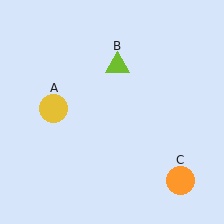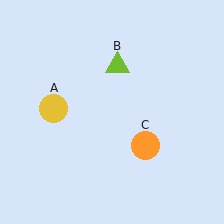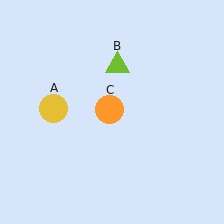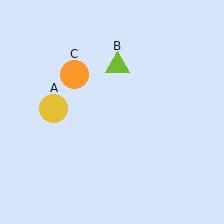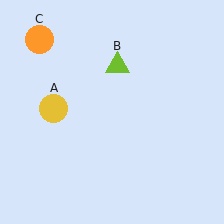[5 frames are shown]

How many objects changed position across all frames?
1 object changed position: orange circle (object C).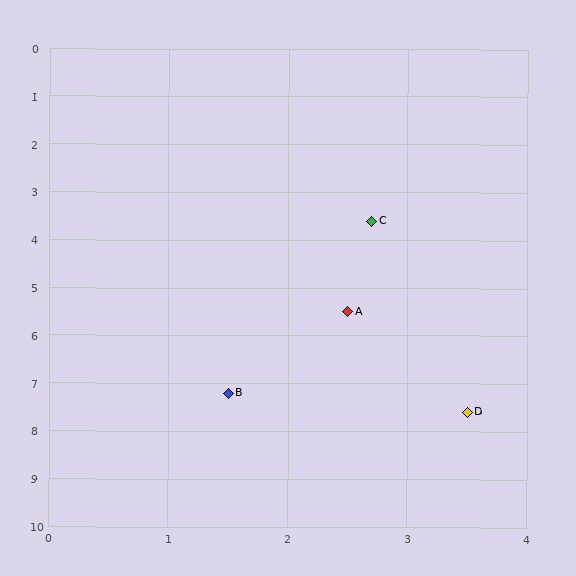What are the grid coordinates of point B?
Point B is at approximately (1.5, 7.2).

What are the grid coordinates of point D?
Point D is at approximately (3.5, 7.6).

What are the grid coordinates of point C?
Point C is at approximately (2.7, 3.6).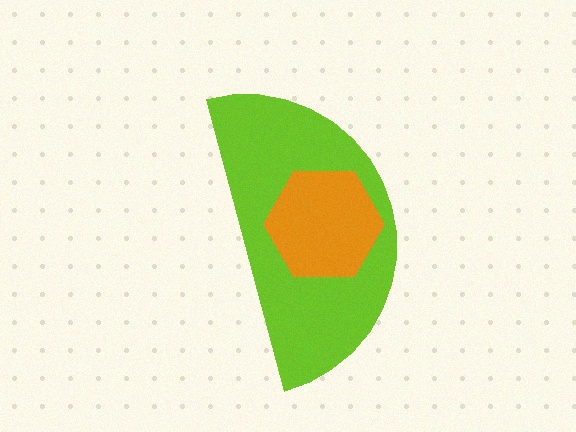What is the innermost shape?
The orange hexagon.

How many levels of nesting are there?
2.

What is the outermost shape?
The lime semicircle.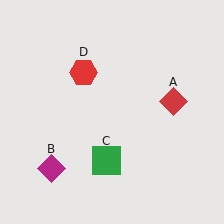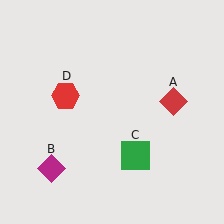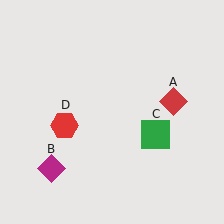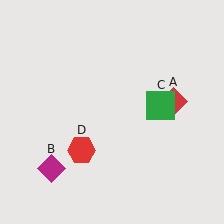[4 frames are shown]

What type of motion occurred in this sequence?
The green square (object C), red hexagon (object D) rotated counterclockwise around the center of the scene.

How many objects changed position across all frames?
2 objects changed position: green square (object C), red hexagon (object D).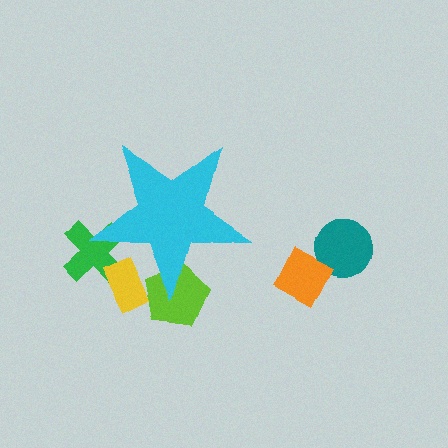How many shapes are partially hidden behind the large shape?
3 shapes are partially hidden.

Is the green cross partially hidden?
Yes, the green cross is partially hidden behind the cyan star.